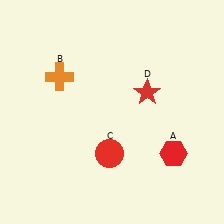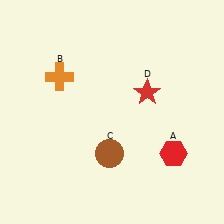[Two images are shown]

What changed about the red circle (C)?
In Image 1, C is red. In Image 2, it changed to brown.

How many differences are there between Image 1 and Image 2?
There is 1 difference between the two images.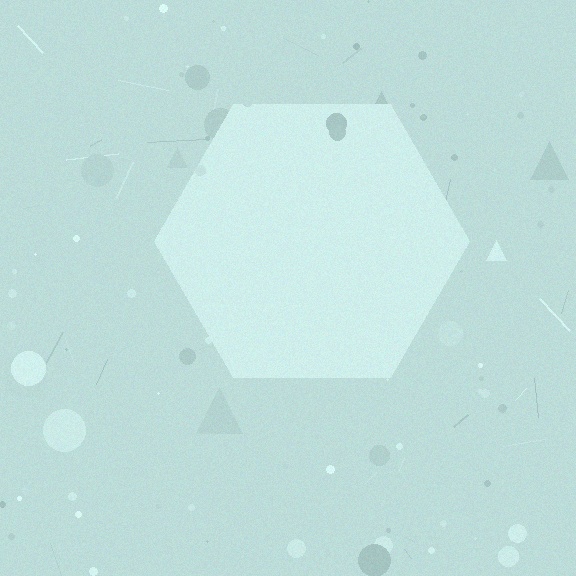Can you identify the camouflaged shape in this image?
The camouflaged shape is a hexagon.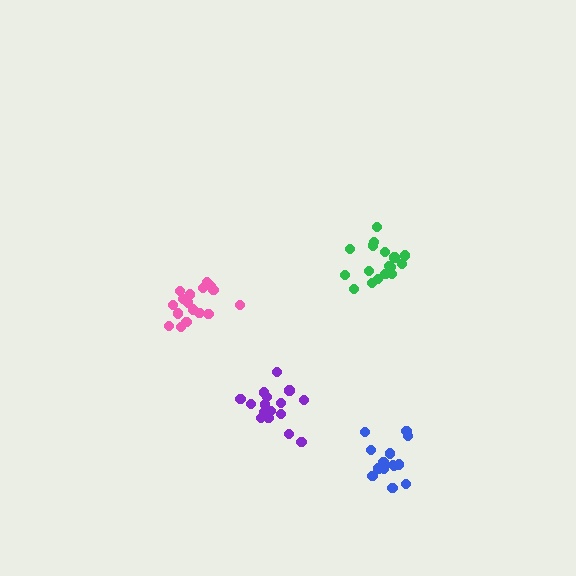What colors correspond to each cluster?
The clusters are colored: green, pink, purple, blue.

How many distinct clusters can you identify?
There are 4 distinct clusters.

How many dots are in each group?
Group 1: 17 dots, Group 2: 18 dots, Group 3: 17 dots, Group 4: 14 dots (66 total).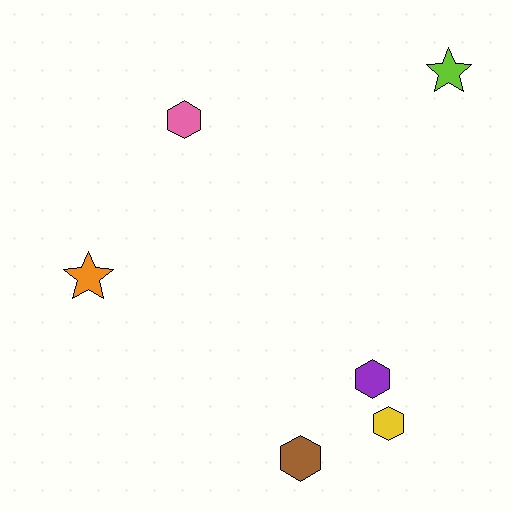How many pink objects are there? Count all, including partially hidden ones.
There is 1 pink object.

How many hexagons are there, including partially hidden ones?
There are 4 hexagons.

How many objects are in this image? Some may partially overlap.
There are 6 objects.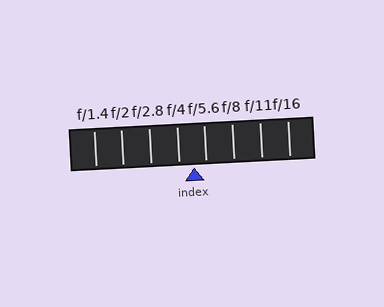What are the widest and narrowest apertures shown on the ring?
The widest aperture shown is f/1.4 and the narrowest is f/16.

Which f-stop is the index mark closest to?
The index mark is closest to f/5.6.